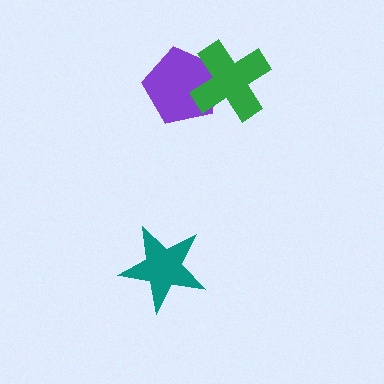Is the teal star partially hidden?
No, no other shape covers it.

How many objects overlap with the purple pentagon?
1 object overlaps with the purple pentagon.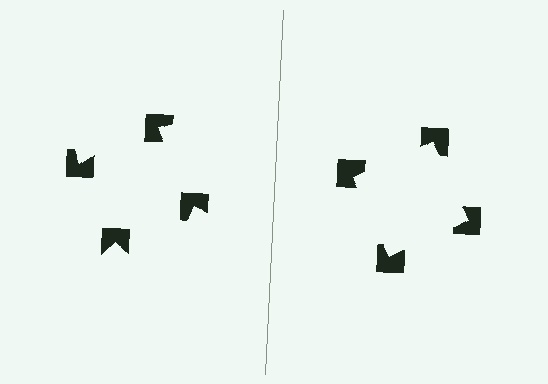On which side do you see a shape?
An illusory square appears on the right side. On the left side the wedge cuts are rotated, so no coherent shape forms.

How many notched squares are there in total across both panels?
8 — 4 on each side.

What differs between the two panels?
The notched squares are positioned identically on both sides; only the wedge orientations differ. On the right they align to a square; on the left they are misaligned.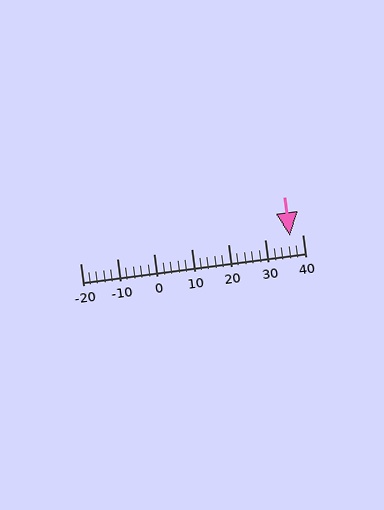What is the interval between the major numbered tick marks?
The major tick marks are spaced 10 units apart.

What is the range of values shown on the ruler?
The ruler shows values from -20 to 40.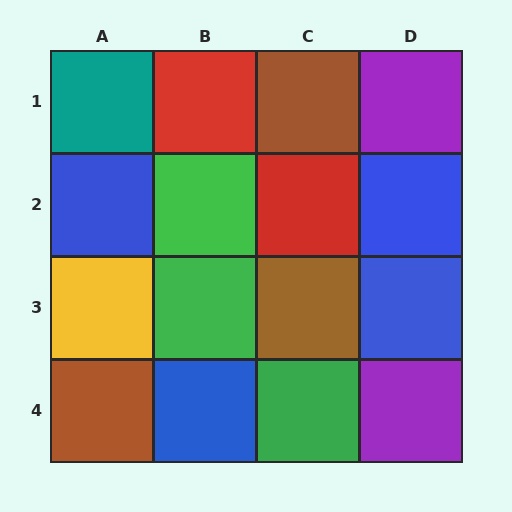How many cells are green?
3 cells are green.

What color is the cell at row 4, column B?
Blue.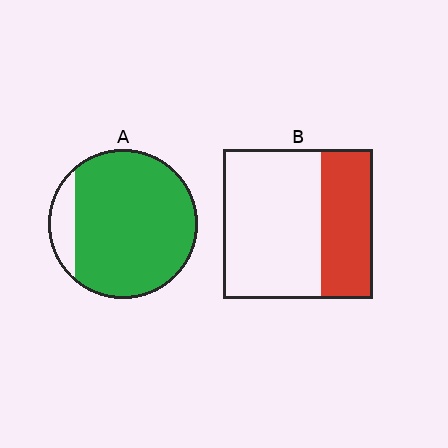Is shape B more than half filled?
No.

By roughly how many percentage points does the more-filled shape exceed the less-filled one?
By roughly 55 percentage points (A over B).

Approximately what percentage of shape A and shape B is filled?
A is approximately 90% and B is approximately 35%.